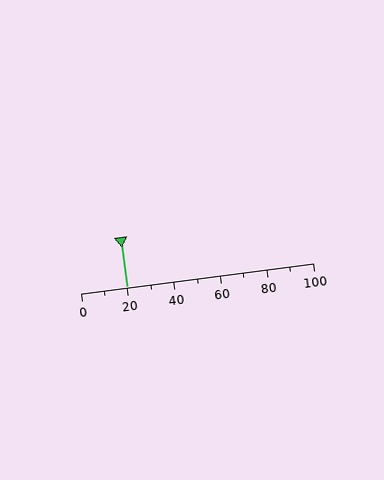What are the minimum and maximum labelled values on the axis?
The axis runs from 0 to 100.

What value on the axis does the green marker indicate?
The marker indicates approximately 20.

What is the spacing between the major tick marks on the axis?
The major ticks are spaced 20 apart.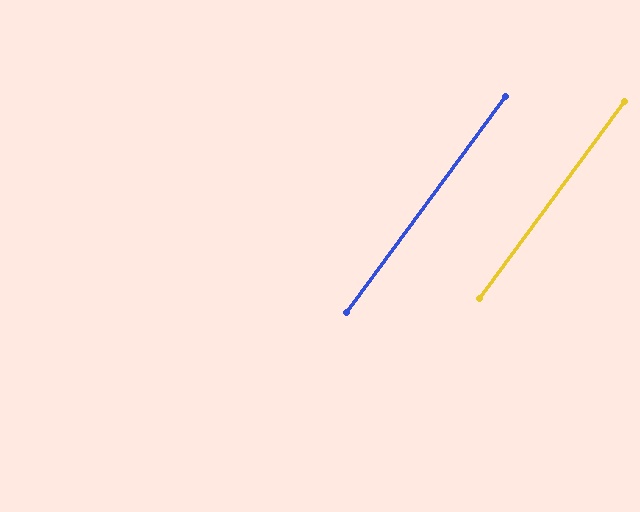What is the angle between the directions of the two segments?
Approximately 0 degrees.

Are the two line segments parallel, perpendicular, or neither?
Parallel — their directions differ by only 0.0°.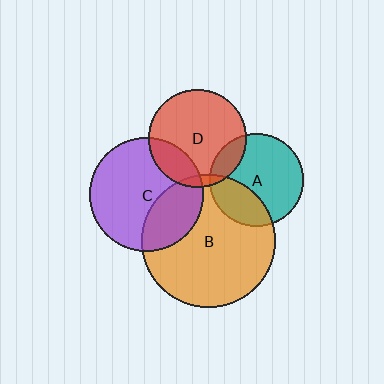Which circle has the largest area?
Circle B (orange).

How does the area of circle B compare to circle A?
Approximately 2.0 times.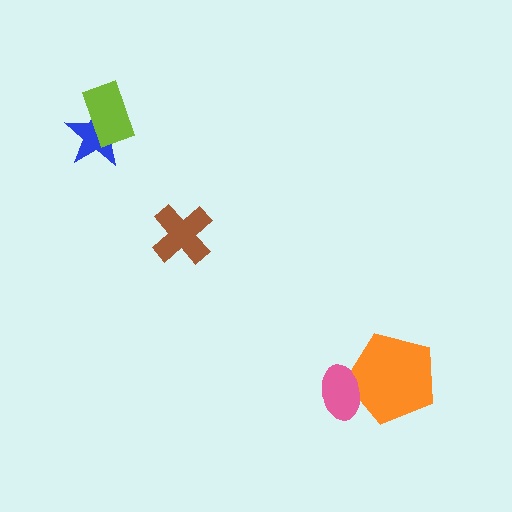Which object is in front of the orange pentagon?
The pink ellipse is in front of the orange pentagon.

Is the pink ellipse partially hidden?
No, no other shape covers it.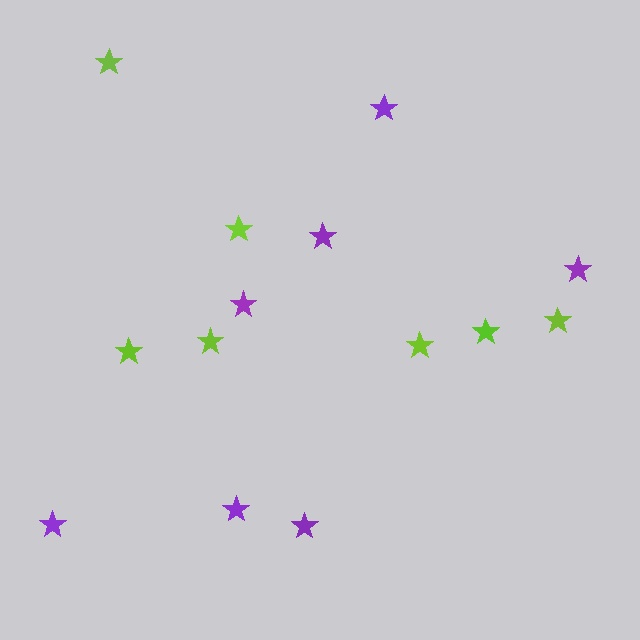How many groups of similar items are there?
There are 2 groups: one group of purple stars (7) and one group of lime stars (7).